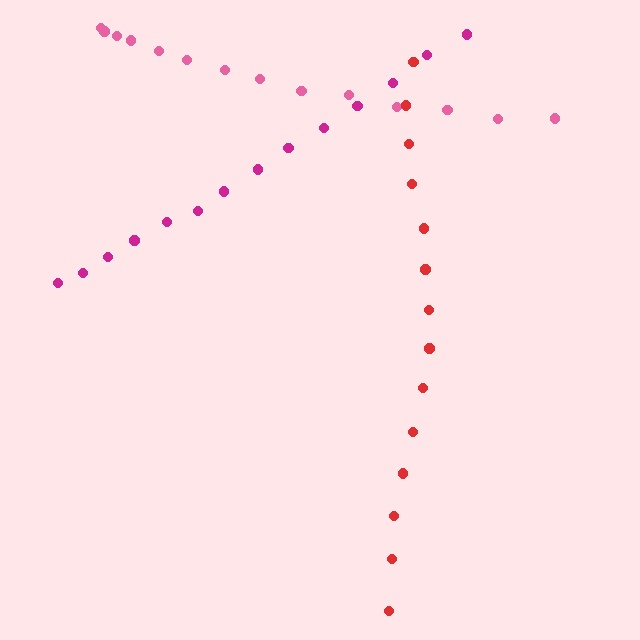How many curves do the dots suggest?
There are 3 distinct paths.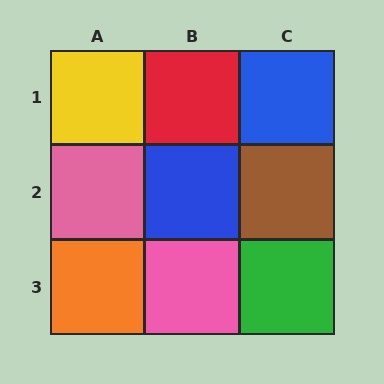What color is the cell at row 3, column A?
Orange.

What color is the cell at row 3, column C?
Green.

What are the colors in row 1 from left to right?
Yellow, red, blue.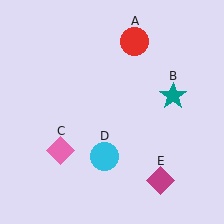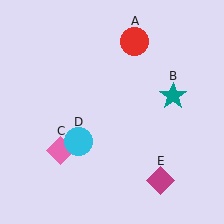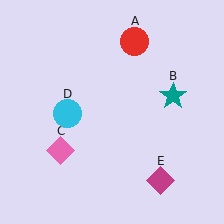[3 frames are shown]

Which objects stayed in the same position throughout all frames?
Red circle (object A) and teal star (object B) and pink diamond (object C) and magenta diamond (object E) remained stationary.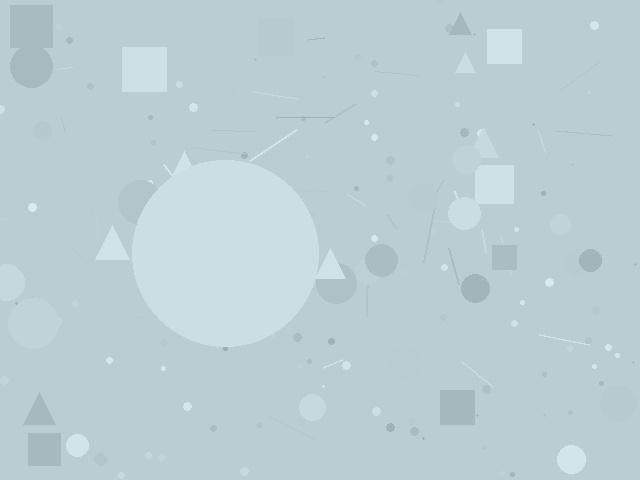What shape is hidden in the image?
A circle is hidden in the image.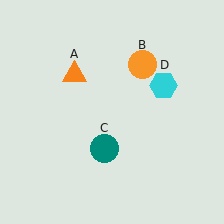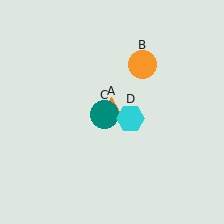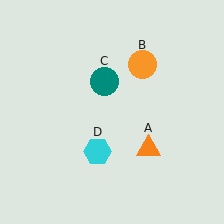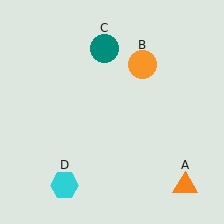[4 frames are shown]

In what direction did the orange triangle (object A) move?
The orange triangle (object A) moved down and to the right.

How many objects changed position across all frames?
3 objects changed position: orange triangle (object A), teal circle (object C), cyan hexagon (object D).